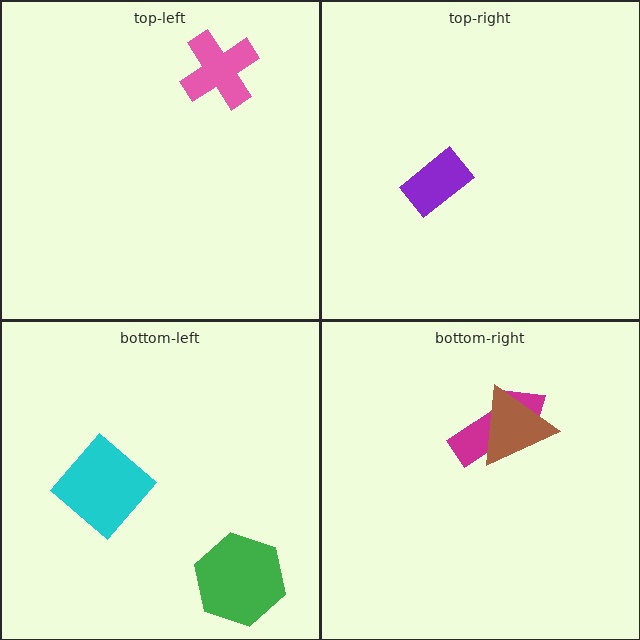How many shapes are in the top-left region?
1.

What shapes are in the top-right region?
The purple rectangle.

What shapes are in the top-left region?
The pink cross.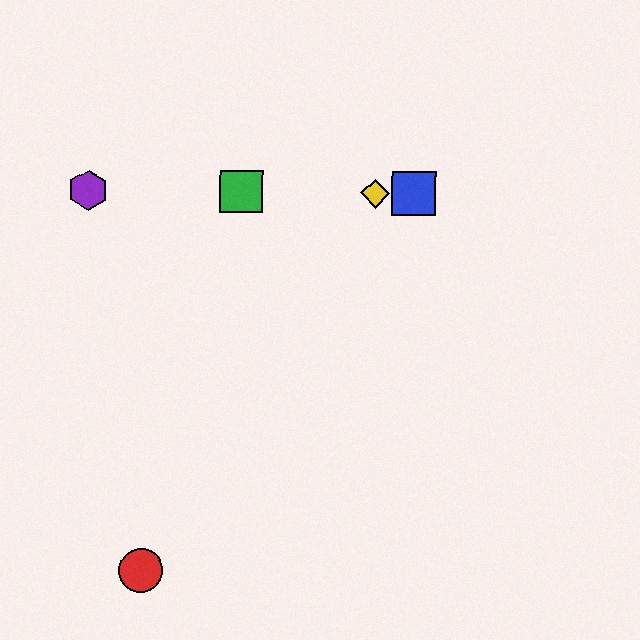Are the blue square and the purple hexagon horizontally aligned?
Yes, both are at y≈194.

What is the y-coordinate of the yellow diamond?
The yellow diamond is at y≈193.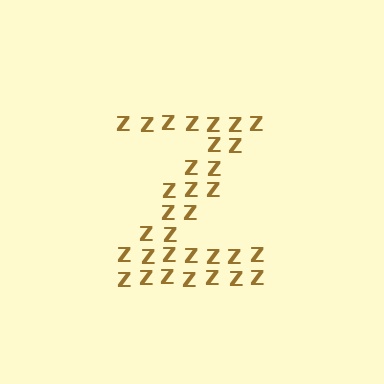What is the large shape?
The large shape is the letter Z.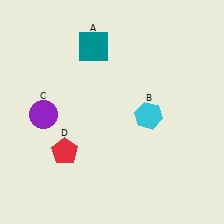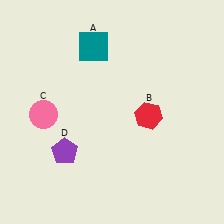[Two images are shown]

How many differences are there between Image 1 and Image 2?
There are 3 differences between the two images.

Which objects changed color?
B changed from cyan to red. C changed from purple to pink. D changed from red to purple.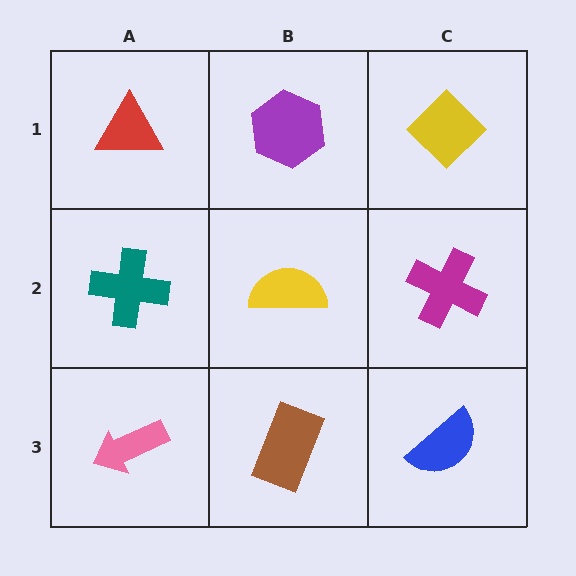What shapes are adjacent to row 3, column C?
A magenta cross (row 2, column C), a brown rectangle (row 3, column B).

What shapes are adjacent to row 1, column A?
A teal cross (row 2, column A), a purple hexagon (row 1, column B).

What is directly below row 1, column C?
A magenta cross.